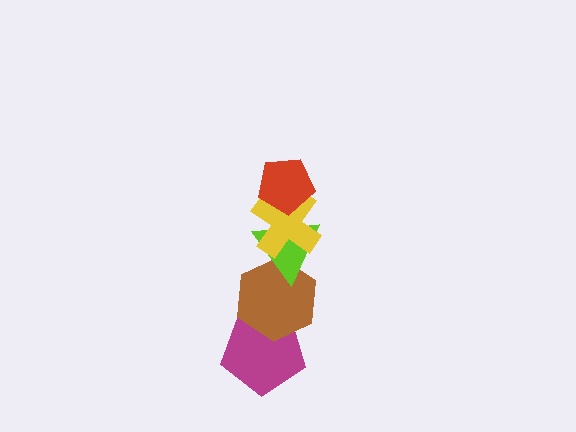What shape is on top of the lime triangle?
The yellow cross is on top of the lime triangle.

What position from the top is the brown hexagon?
The brown hexagon is 4th from the top.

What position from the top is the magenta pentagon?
The magenta pentagon is 5th from the top.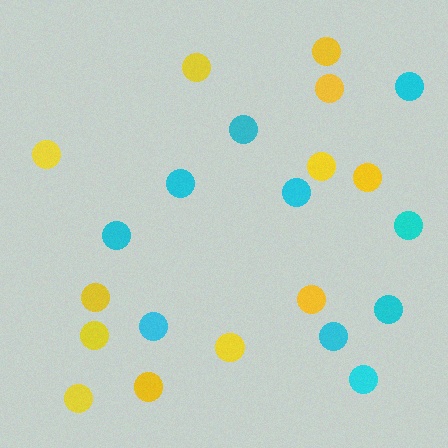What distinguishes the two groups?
There are 2 groups: one group of cyan circles (10) and one group of yellow circles (12).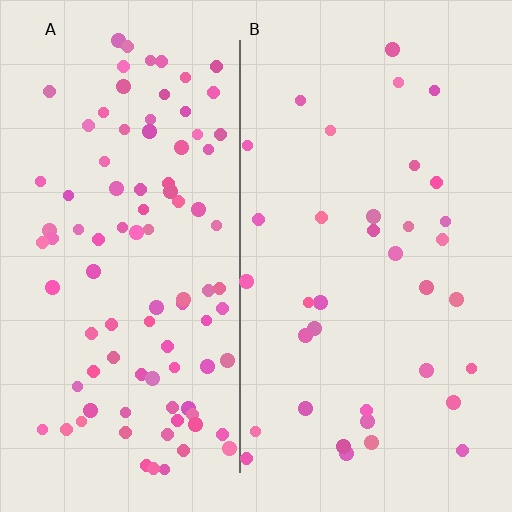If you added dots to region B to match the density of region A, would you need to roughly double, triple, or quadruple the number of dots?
Approximately triple.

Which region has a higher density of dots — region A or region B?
A (the left).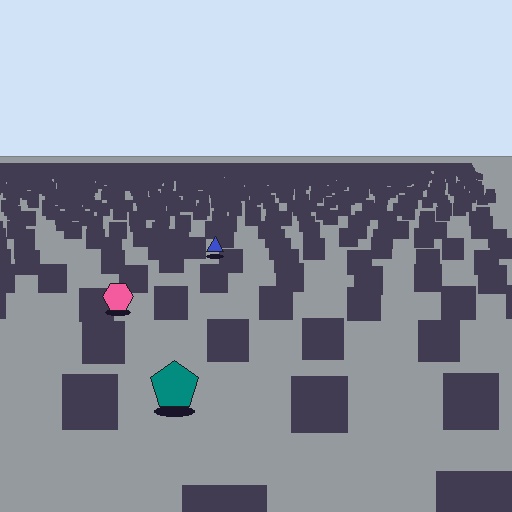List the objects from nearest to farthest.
From nearest to farthest: the teal pentagon, the pink hexagon, the blue triangle.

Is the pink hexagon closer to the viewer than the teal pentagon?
No. The teal pentagon is closer — you can tell from the texture gradient: the ground texture is coarser near it.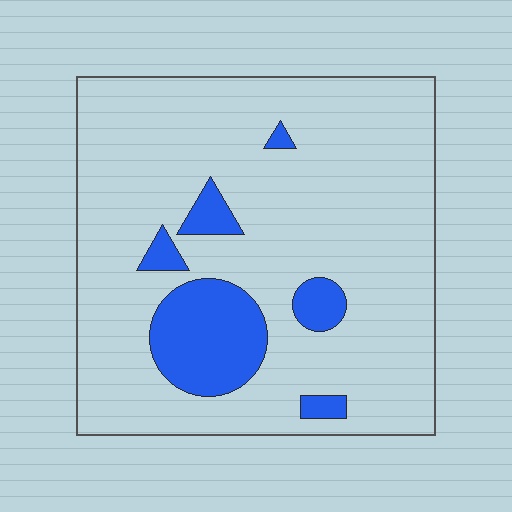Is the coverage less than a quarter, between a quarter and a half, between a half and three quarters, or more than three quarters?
Less than a quarter.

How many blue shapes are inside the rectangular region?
6.